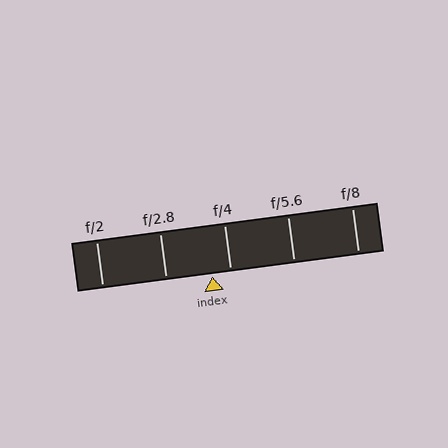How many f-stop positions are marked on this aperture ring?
There are 5 f-stop positions marked.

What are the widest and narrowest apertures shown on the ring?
The widest aperture shown is f/2 and the narrowest is f/8.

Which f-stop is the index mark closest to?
The index mark is closest to f/4.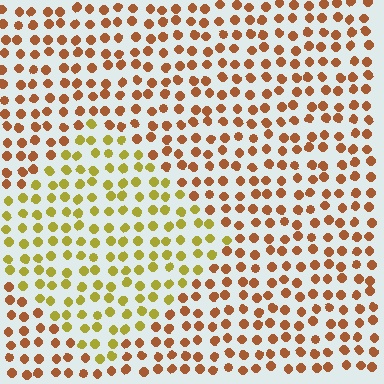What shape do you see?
I see a diamond.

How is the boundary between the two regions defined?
The boundary is defined purely by a slight shift in hue (about 40 degrees). Spacing, size, and orientation are identical on both sides.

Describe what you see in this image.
The image is filled with small brown elements in a uniform arrangement. A diamond-shaped region is visible where the elements are tinted to a slightly different hue, forming a subtle color boundary.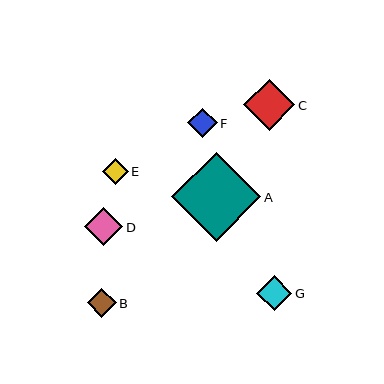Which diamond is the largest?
Diamond A is the largest with a size of approximately 89 pixels.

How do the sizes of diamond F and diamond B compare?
Diamond F and diamond B are approximately the same size.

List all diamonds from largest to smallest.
From largest to smallest: A, C, D, G, F, B, E.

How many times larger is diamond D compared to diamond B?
Diamond D is approximately 1.3 times the size of diamond B.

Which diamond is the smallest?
Diamond E is the smallest with a size of approximately 26 pixels.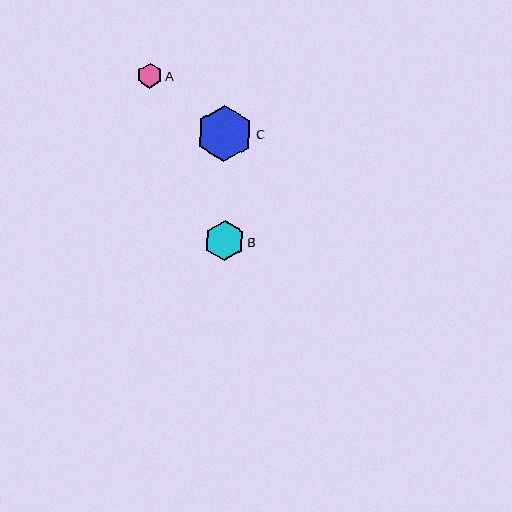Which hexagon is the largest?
Hexagon C is the largest with a size of approximately 56 pixels.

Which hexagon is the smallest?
Hexagon A is the smallest with a size of approximately 25 pixels.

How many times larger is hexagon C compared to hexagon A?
Hexagon C is approximately 2.2 times the size of hexagon A.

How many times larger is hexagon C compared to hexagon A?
Hexagon C is approximately 2.2 times the size of hexagon A.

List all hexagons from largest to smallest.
From largest to smallest: C, B, A.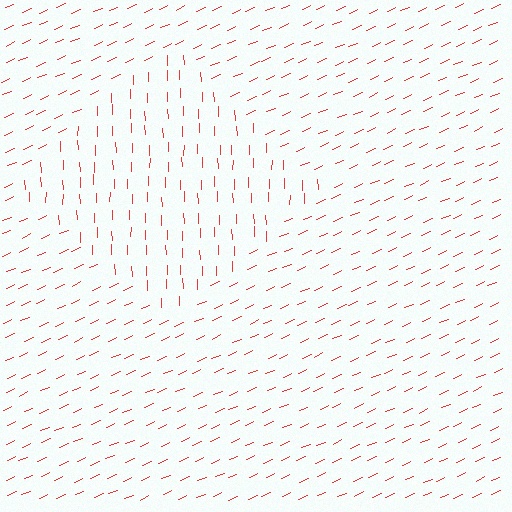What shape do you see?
I see a diamond.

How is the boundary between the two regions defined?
The boundary is defined purely by a change in line orientation (approximately 67 degrees difference). All lines are the same color and thickness.